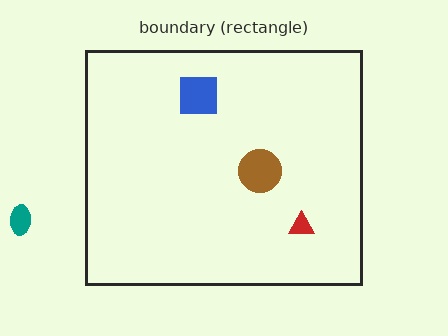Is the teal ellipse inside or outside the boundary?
Outside.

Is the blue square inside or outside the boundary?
Inside.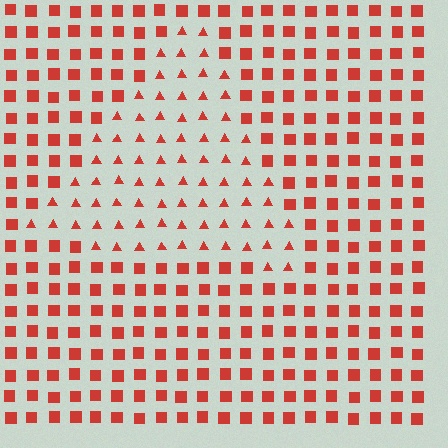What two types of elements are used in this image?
The image uses triangles inside the triangle region and squares outside it.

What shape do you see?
I see a triangle.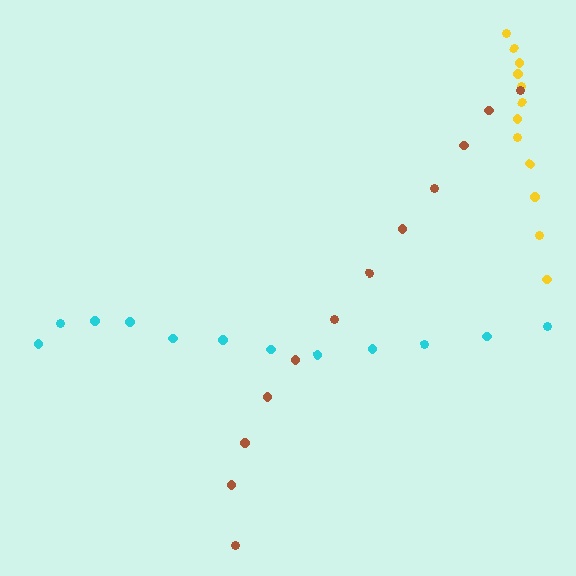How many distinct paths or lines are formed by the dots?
There are 3 distinct paths.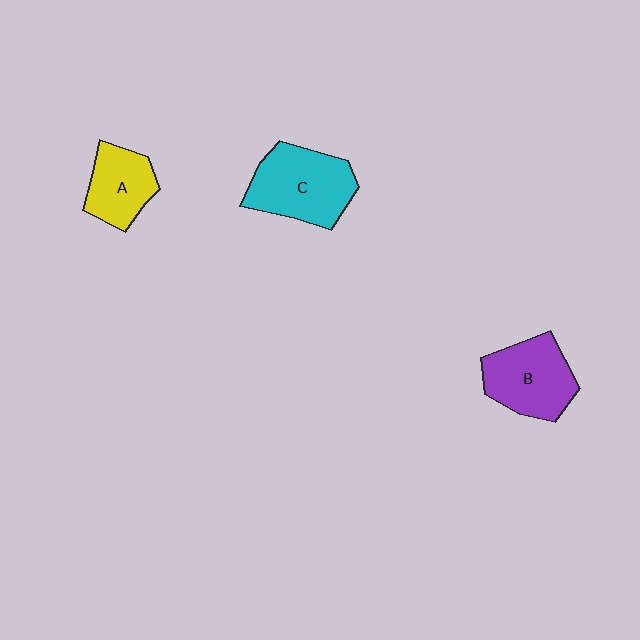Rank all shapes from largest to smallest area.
From largest to smallest: C (cyan), B (purple), A (yellow).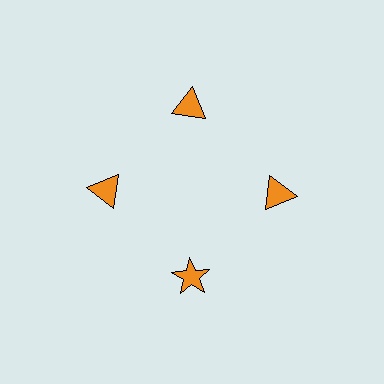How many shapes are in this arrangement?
There are 4 shapes arranged in a ring pattern.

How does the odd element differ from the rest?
It has a different shape: star instead of triangle.